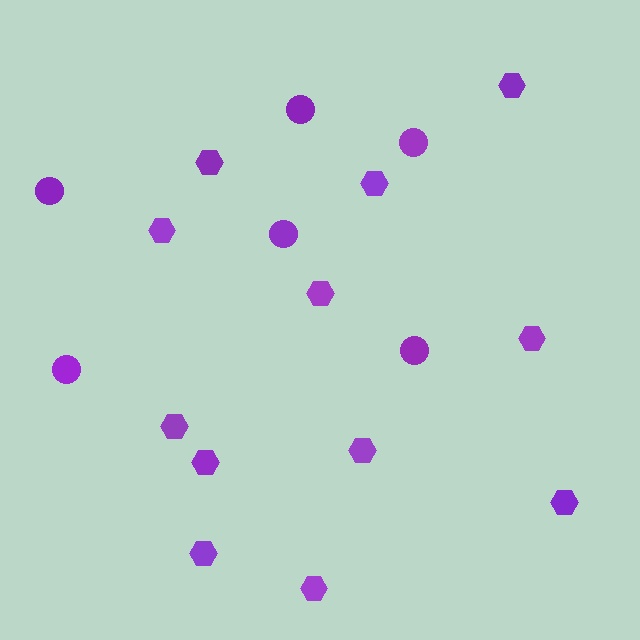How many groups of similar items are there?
There are 2 groups: one group of circles (6) and one group of hexagons (12).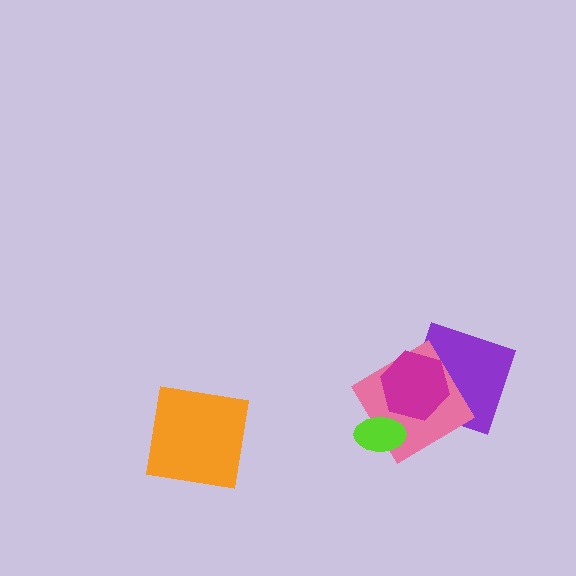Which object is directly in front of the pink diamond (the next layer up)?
The magenta hexagon is directly in front of the pink diamond.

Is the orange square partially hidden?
No, no other shape covers it.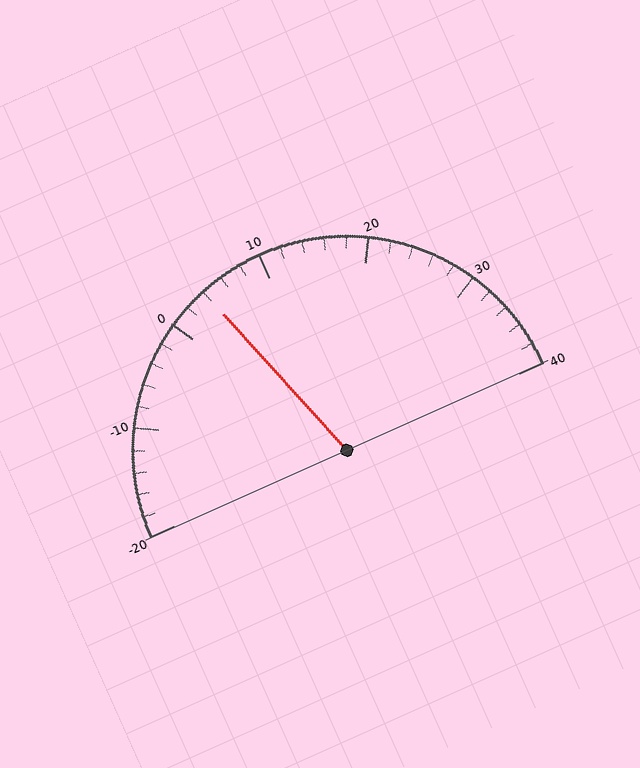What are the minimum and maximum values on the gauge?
The gauge ranges from -20 to 40.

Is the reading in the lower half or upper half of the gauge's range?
The reading is in the lower half of the range (-20 to 40).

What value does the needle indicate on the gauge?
The needle indicates approximately 4.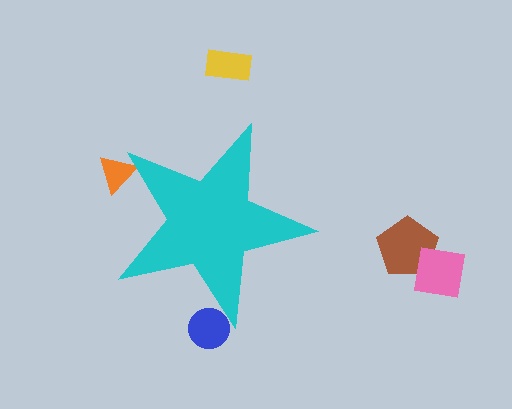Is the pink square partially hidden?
No, the pink square is fully visible.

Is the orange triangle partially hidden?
Yes, the orange triangle is partially hidden behind the cyan star.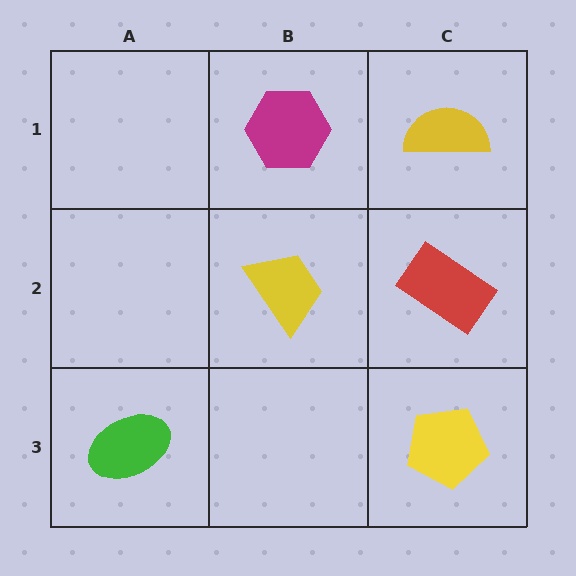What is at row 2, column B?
A yellow trapezoid.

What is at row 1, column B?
A magenta hexagon.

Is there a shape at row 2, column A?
No, that cell is empty.